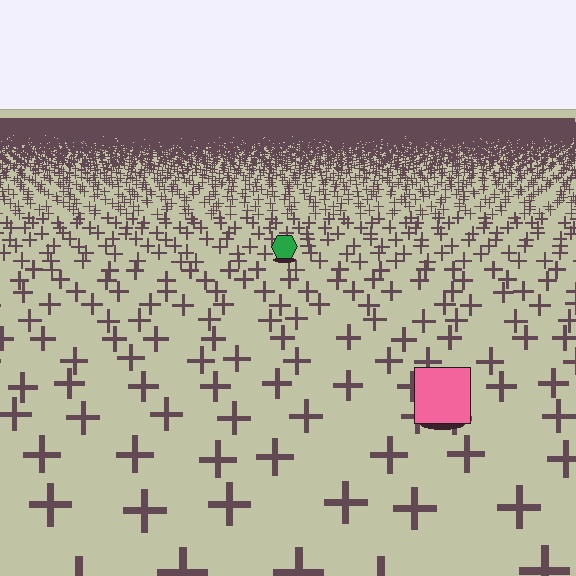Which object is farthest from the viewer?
The green hexagon is farthest from the viewer. It appears smaller and the ground texture around it is denser.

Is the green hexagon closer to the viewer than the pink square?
No. The pink square is closer — you can tell from the texture gradient: the ground texture is coarser near it.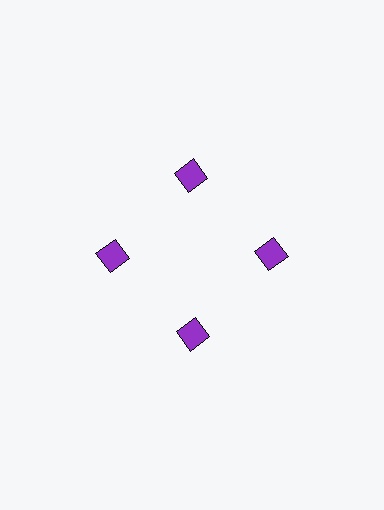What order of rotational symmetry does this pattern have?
This pattern has 4-fold rotational symmetry.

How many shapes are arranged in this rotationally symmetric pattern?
There are 4 shapes, arranged in 4 groups of 1.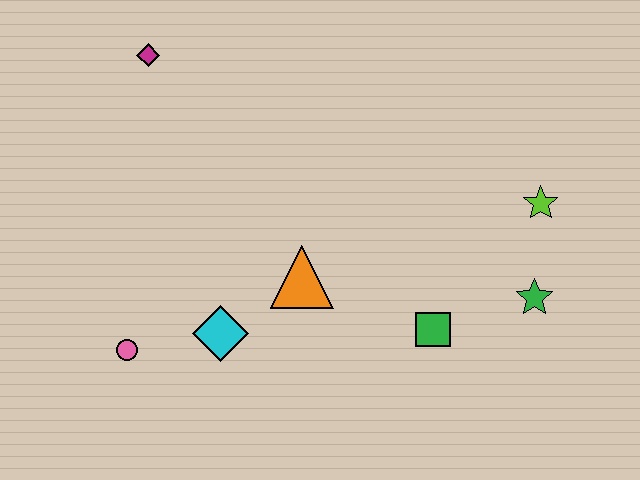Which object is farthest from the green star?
The magenta diamond is farthest from the green star.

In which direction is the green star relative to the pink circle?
The green star is to the right of the pink circle.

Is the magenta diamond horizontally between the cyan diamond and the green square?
No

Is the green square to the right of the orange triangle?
Yes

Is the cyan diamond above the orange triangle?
No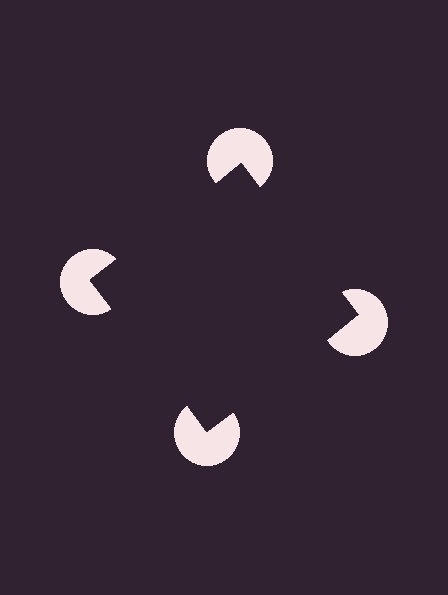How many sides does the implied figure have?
4 sides.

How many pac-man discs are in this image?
There are 4 — one at each vertex of the illusory square.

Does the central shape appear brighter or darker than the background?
It typically appears slightly darker than the background, even though no actual brightness change is drawn.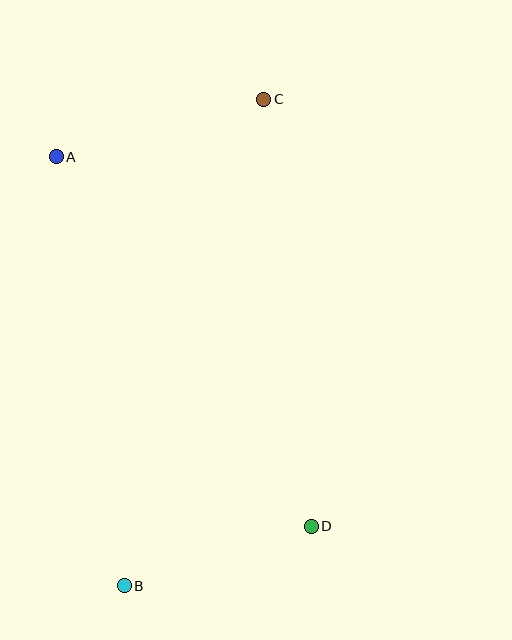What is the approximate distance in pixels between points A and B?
The distance between A and B is approximately 435 pixels.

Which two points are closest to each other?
Points B and D are closest to each other.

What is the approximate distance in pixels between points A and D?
The distance between A and D is approximately 449 pixels.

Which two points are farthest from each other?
Points B and C are farthest from each other.